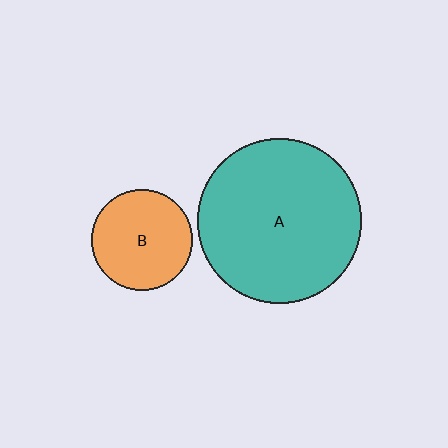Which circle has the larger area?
Circle A (teal).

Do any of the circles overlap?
No, none of the circles overlap.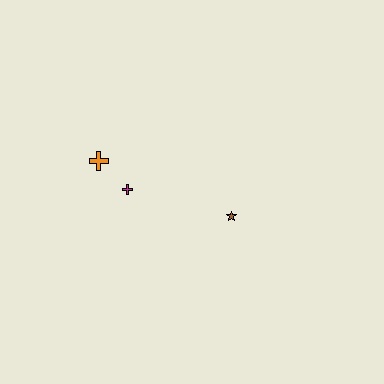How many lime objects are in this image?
There are no lime objects.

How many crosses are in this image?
There are 2 crosses.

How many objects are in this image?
There are 3 objects.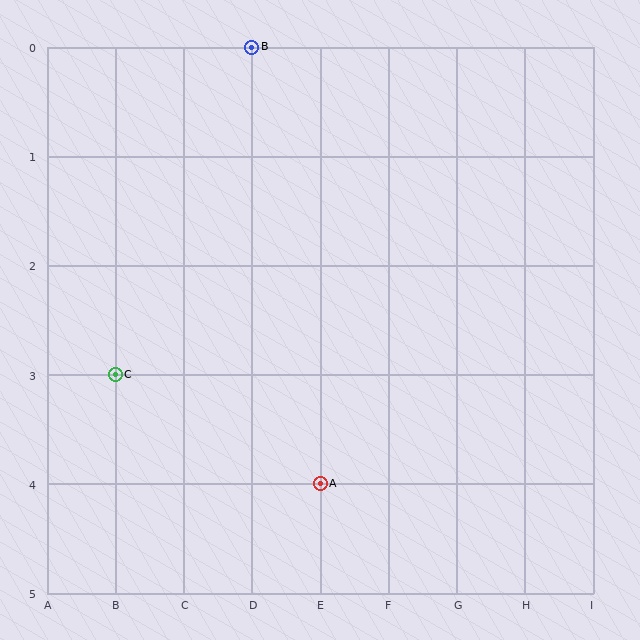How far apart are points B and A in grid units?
Points B and A are 1 column and 4 rows apart (about 4.1 grid units diagonally).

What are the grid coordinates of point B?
Point B is at grid coordinates (D, 0).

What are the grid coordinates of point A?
Point A is at grid coordinates (E, 4).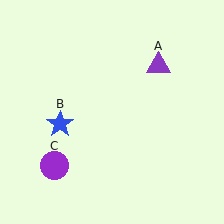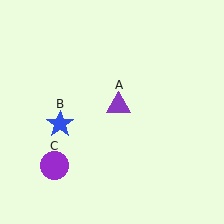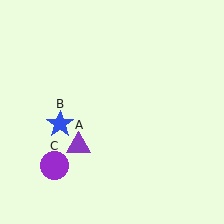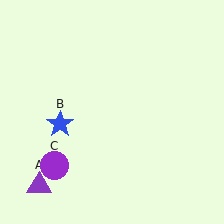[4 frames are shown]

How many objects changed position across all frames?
1 object changed position: purple triangle (object A).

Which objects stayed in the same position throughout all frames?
Blue star (object B) and purple circle (object C) remained stationary.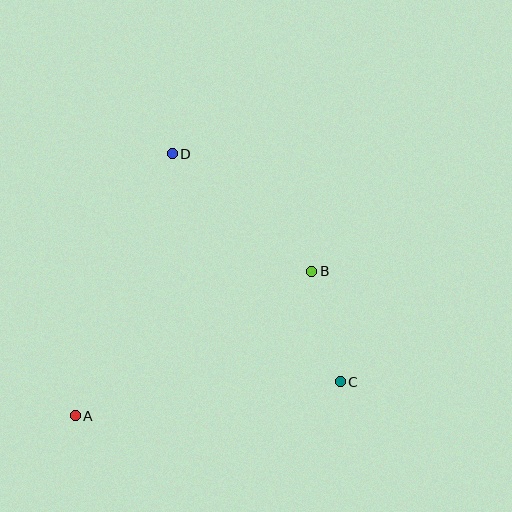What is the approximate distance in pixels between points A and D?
The distance between A and D is approximately 279 pixels.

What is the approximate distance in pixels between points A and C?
The distance between A and C is approximately 267 pixels.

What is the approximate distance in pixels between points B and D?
The distance between B and D is approximately 182 pixels.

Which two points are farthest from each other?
Points C and D are farthest from each other.